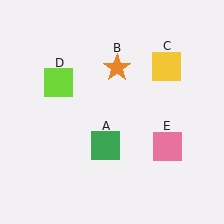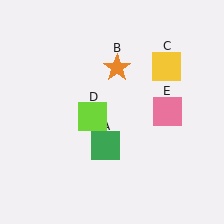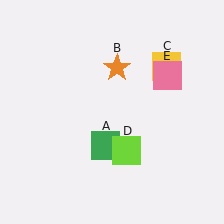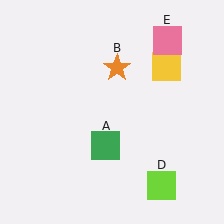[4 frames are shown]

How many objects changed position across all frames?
2 objects changed position: lime square (object D), pink square (object E).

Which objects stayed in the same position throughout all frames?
Green square (object A) and orange star (object B) and yellow square (object C) remained stationary.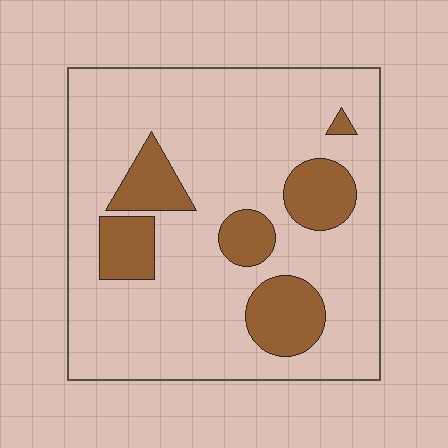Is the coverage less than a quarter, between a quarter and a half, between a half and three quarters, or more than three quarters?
Less than a quarter.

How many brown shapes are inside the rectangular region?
6.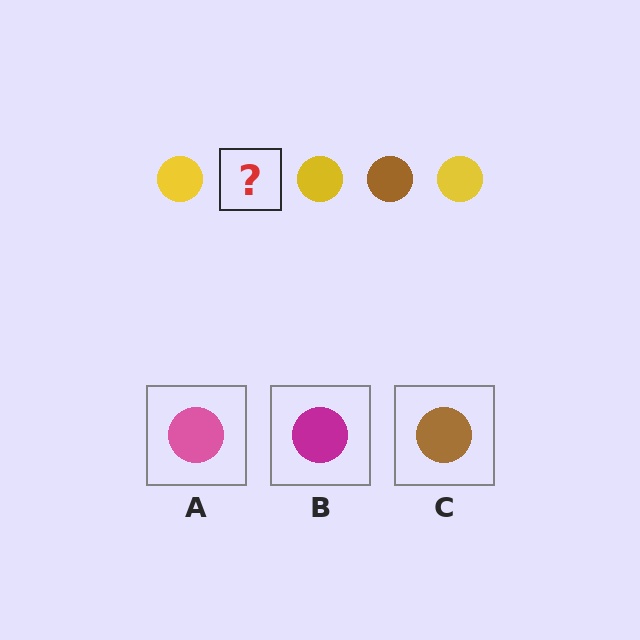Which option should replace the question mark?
Option C.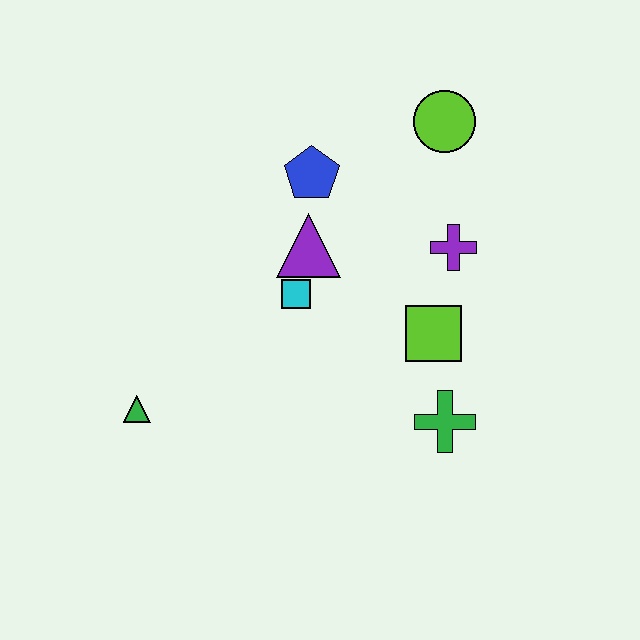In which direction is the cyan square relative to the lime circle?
The cyan square is below the lime circle.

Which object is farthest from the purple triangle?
The green triangle is farthest from the purple triangle.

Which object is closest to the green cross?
The lime square is closest to the green cross.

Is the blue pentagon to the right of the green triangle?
Yes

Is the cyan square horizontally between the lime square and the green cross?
No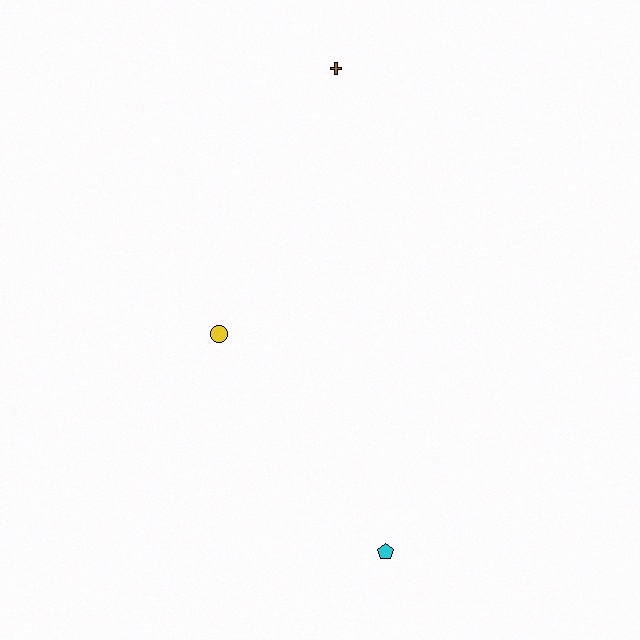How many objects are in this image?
There are 3 objects.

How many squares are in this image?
There are no squares.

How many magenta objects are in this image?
There are no magenta objects.